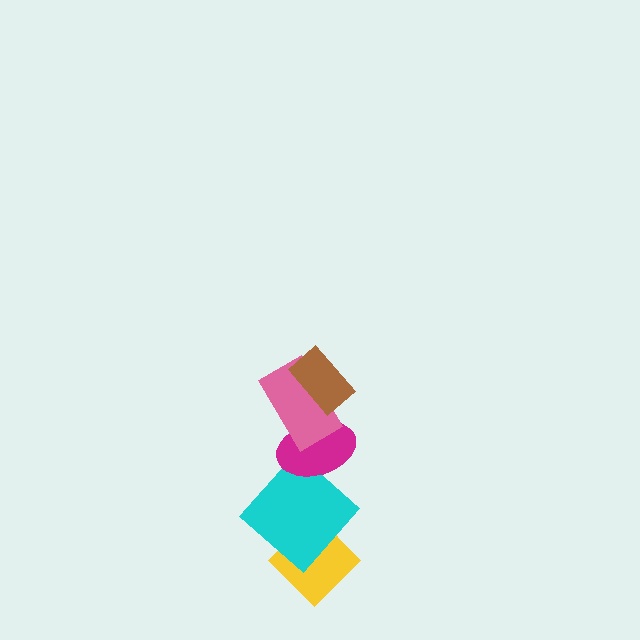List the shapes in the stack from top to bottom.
From top to bottom: the brown rectangle, the pink rectangle, the magenta ellipse, the cyan diamond, the yellow diamond.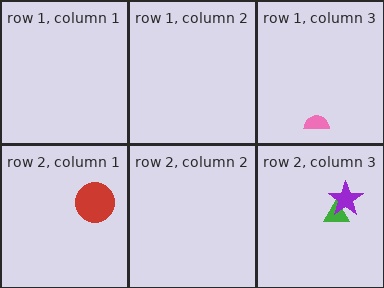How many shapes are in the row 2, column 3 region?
2.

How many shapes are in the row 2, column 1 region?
1.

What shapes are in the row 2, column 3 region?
The green triangle, the purple star.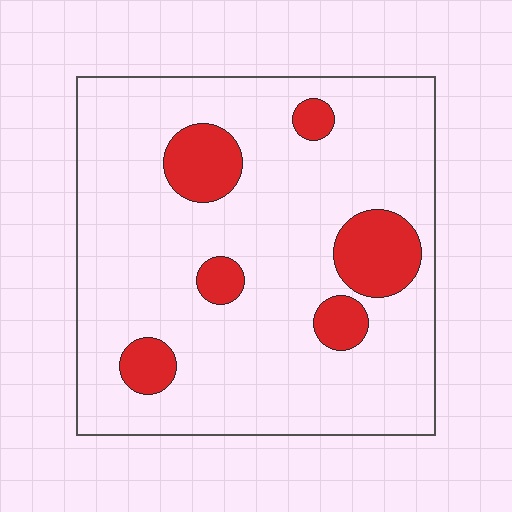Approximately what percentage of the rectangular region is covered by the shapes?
Approximately 15%.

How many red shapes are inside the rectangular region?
6.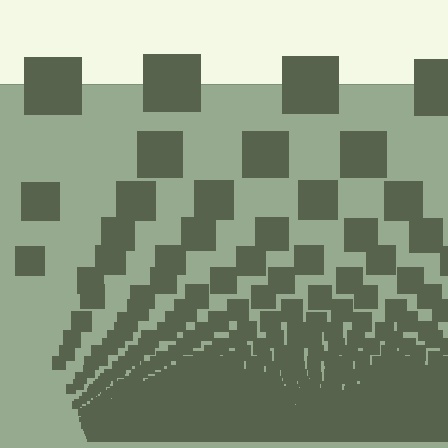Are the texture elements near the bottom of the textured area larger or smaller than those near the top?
Smaller. The gradient is inverted — elements near the bottom are smaller and denser.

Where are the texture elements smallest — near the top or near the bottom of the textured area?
Near the bottom.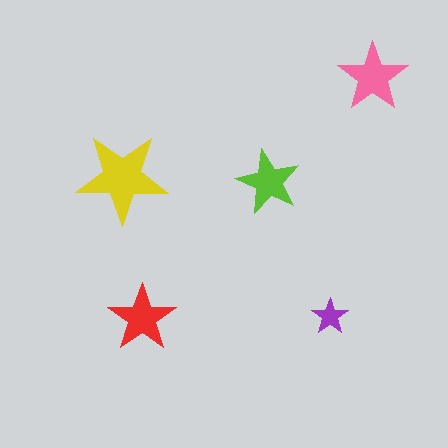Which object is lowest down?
The red star is bottommost.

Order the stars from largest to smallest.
the yellow one, the pink one, the red one, the lime one, the purple one.